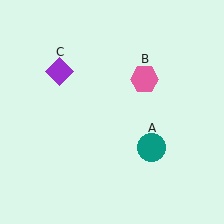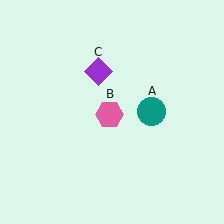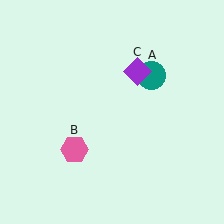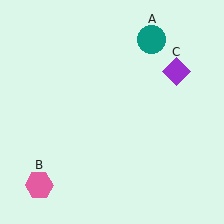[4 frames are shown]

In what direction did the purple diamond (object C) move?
The purple diamond (object C) moved right.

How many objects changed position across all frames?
3 objects changed position: teal circle (object A), pink hexagon (object B), purple diamond (object C).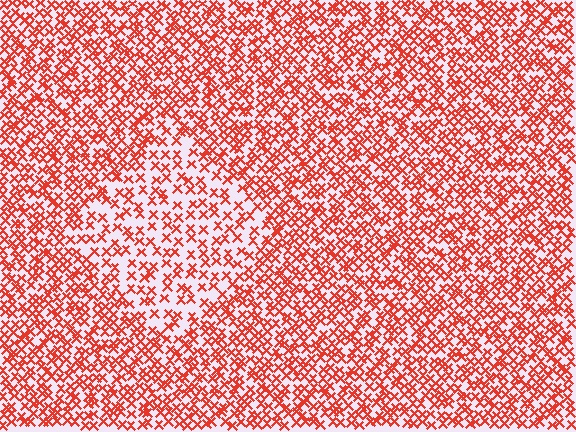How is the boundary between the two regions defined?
The boundary is defined by a change in element density (approximately 1.8x ratio). All elements are the same color, size, and shape.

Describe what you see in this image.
The image contains small red elements arranged at two different densities. A diamond-shaped region is visible where the elements are less densely packed than the surrounding area.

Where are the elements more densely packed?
The elements are more densely packed outside the diamond boundary.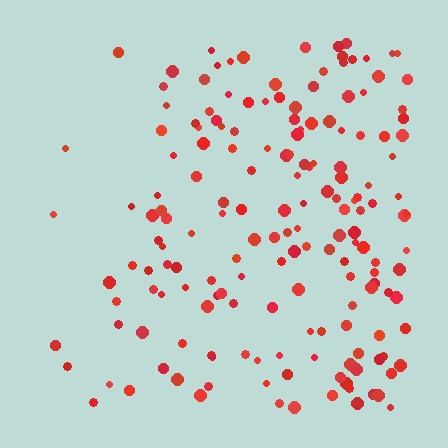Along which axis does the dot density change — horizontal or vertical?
Horizontal.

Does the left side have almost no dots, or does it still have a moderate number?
Still a moderate number, just noticeably fewer than the right.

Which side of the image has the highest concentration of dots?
The right.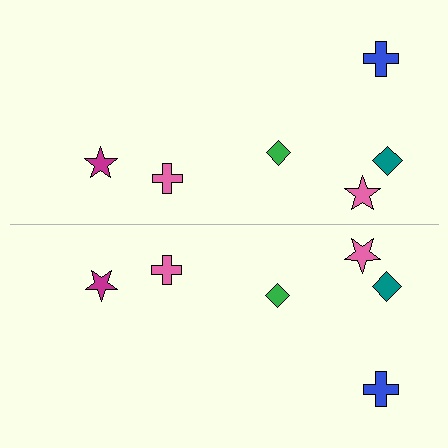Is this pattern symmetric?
Yes, this pattern has bilateral (reflection) symmetry.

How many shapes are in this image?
There are 12 shapes in this image.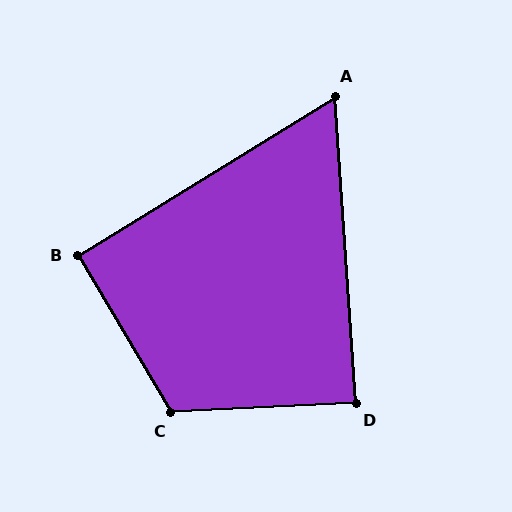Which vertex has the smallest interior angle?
A, at approximately 62 degrees.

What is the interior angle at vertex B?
Approximately 91 degrees (approximately right).